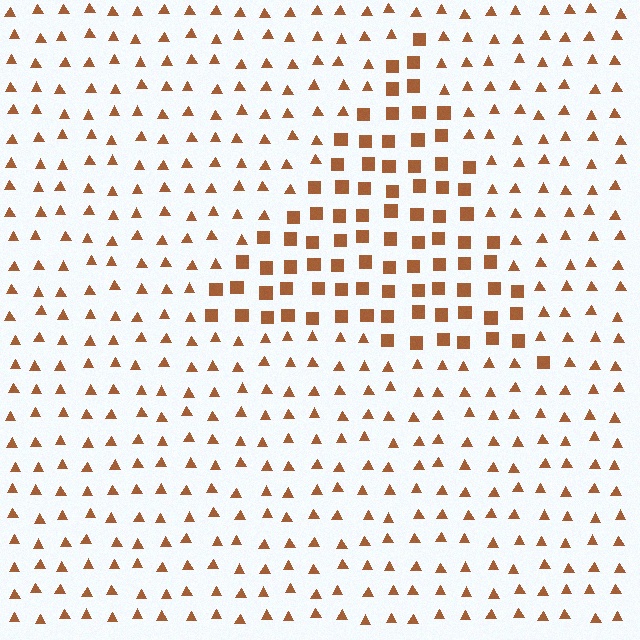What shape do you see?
I see a triangle.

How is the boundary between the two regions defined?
The boundary is defined by a change in element shape: squares inside vs. triangles outside. All elements share the same color and spacing.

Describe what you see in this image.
The image is filled with small brown elements arranged in a uniform grid. A triangle-shaped region contains squares, while the surrounding area contains triangles. The boundary is defined purely by the change in element shape.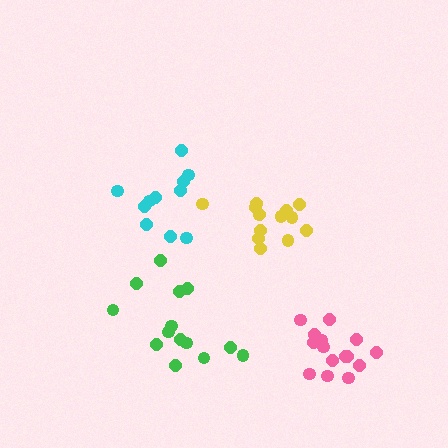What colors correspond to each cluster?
The clusters are colored: cyan, green, yellow, pink.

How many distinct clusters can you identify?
There are 4 distinct clusters.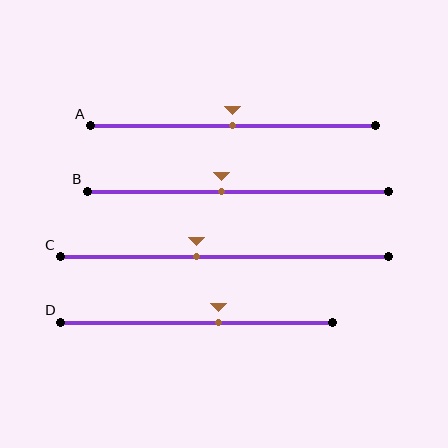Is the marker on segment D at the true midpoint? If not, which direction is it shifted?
No, the marker on segment D is shifted to the right by about 8% of the segment length.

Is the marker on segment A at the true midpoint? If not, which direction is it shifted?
Yes, the marker on segment A is at the true midpoint.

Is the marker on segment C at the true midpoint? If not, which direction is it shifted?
No, the marker on segment C is shifted to the left by about 8% of the segment length.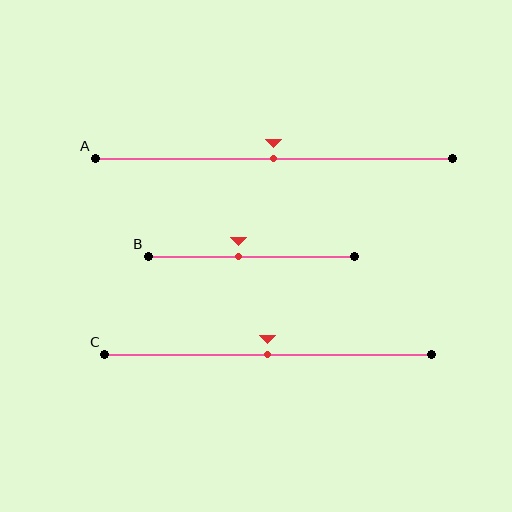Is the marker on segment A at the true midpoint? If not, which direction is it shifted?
Yes, the marker on segment A is at the true midpoint.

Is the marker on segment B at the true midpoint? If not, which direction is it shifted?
No, the marker on segment B is shifted to the left by about 6% of the segment length.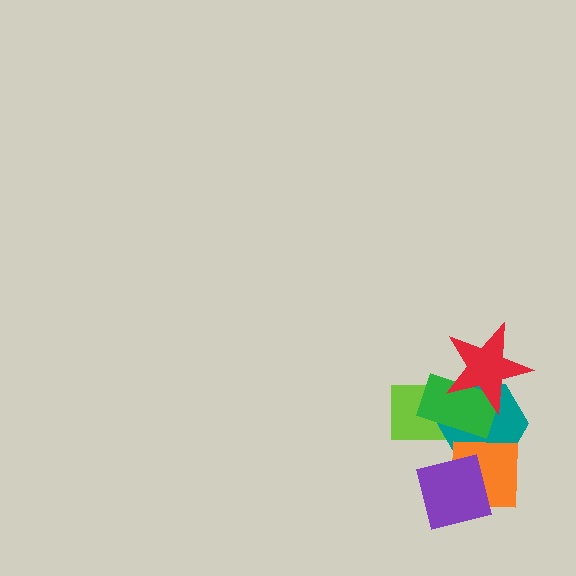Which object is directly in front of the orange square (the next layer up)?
The green rectangle is directly in front of the orange square.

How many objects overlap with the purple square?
2 objects overlap with the purple square.